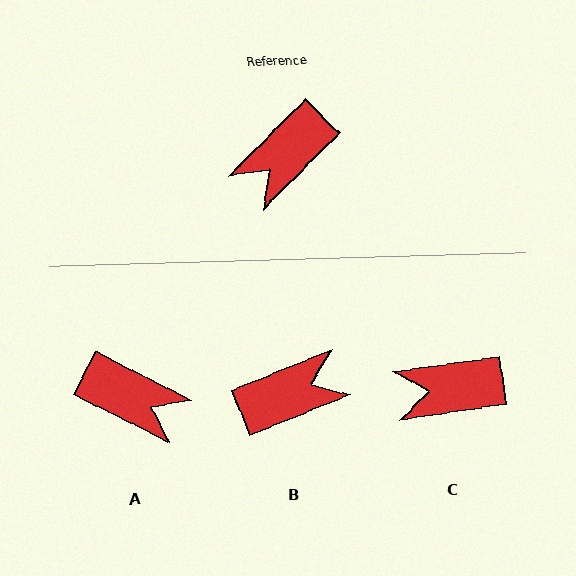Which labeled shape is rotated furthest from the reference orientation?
B, about 157 degrees away.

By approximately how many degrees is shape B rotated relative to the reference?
Approximately 157 degrees counter-clockwise.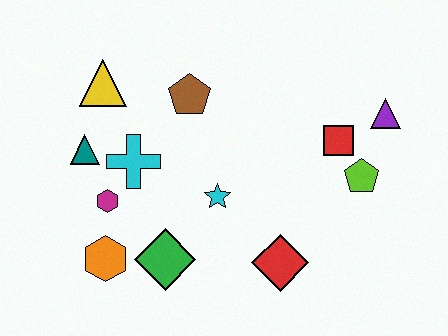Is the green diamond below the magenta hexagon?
Yes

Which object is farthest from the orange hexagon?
The purple triangle is farthest from the orange hexagon.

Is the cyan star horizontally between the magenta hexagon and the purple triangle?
Yes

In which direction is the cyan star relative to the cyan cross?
The cyan star is to the right of the cyan cross.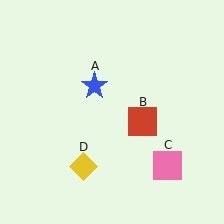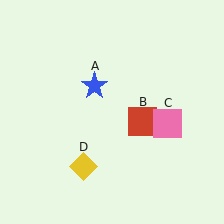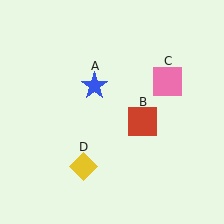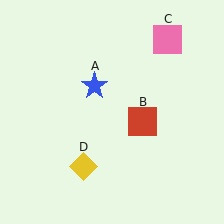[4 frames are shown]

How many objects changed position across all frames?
1 object changed position: pink square (object C).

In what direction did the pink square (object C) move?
The pink square (object C) moved up.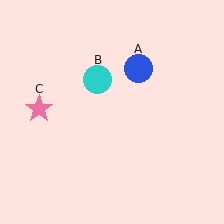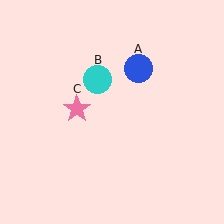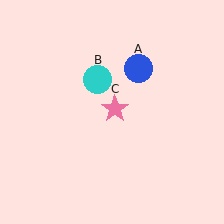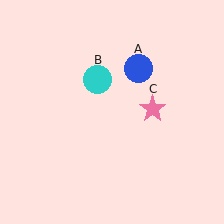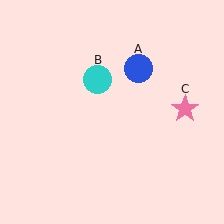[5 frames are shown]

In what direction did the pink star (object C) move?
The pink star (object C) moved right.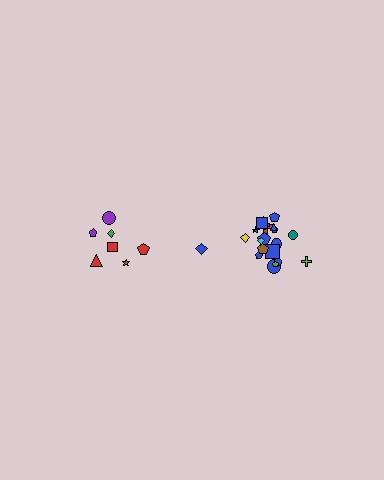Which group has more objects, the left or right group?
The right group.